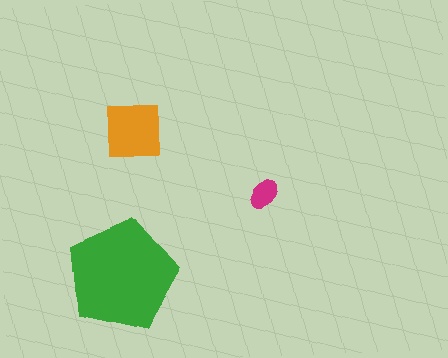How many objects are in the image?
There are 3 objects in the image.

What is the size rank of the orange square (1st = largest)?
2nd.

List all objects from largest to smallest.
The green pentagon, the orange square, the magenta ellipse.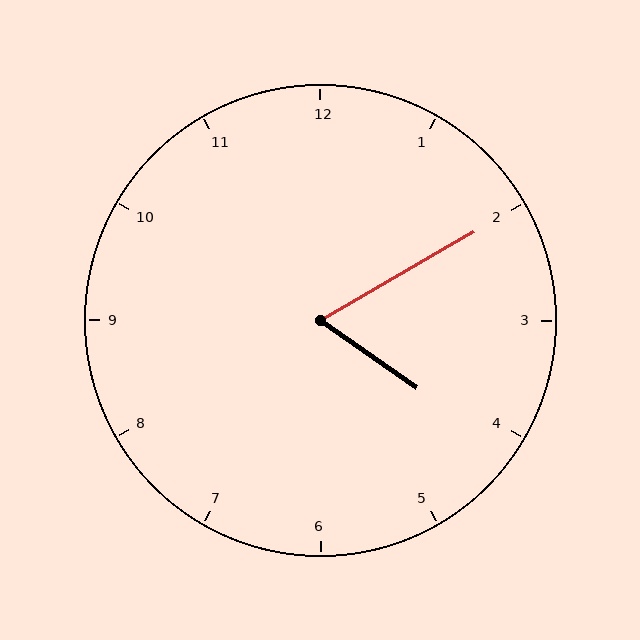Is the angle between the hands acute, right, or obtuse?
It is acute.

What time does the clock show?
4:10.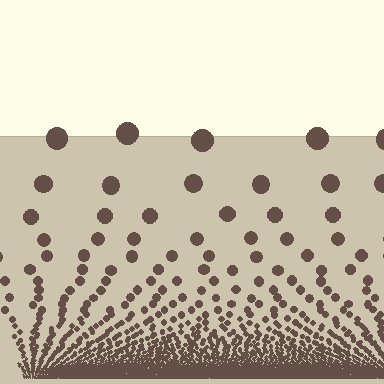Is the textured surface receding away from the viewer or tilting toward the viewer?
The surface appears to tilt toward the viewer. Texture elements get larger and sparser toward the top.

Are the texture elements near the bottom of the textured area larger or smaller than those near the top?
Smaller. The gradient is inverted — elements near the bottom are smaller and denser.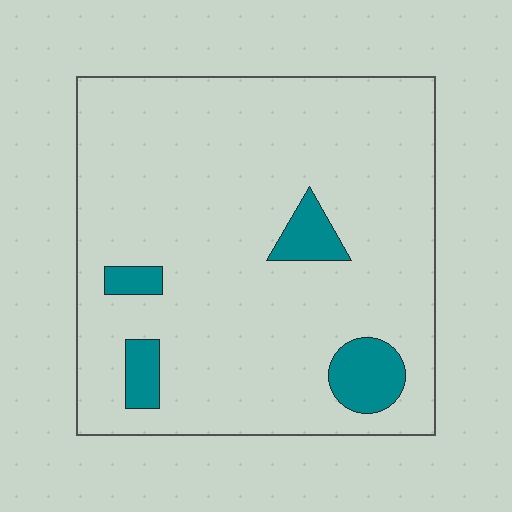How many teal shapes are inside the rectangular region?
4.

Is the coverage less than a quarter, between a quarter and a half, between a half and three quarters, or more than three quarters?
Less than a quarter.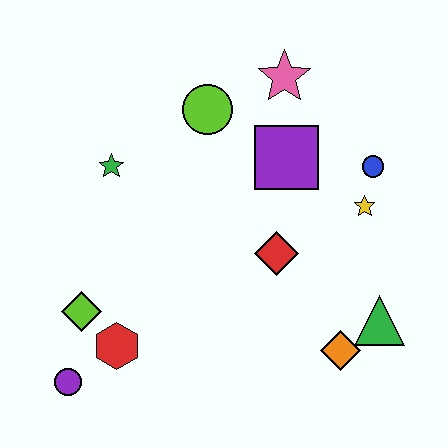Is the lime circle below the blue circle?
No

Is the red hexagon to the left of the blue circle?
Yes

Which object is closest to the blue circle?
The yellow star is closest to the blue circle.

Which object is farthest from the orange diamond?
The green star is farthest from the orange diamond.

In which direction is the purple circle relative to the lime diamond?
The purple circle is below the lime diamond.